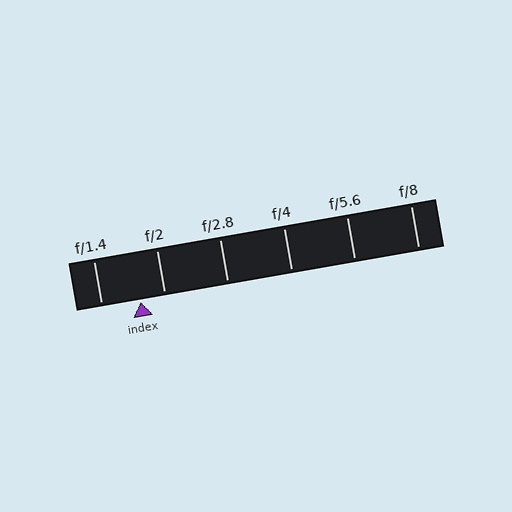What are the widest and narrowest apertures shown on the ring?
The widest aperture shown is f/1.4 and the narrowest is f/8.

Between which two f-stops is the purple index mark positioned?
The index mark is between f/1.4 and f/2.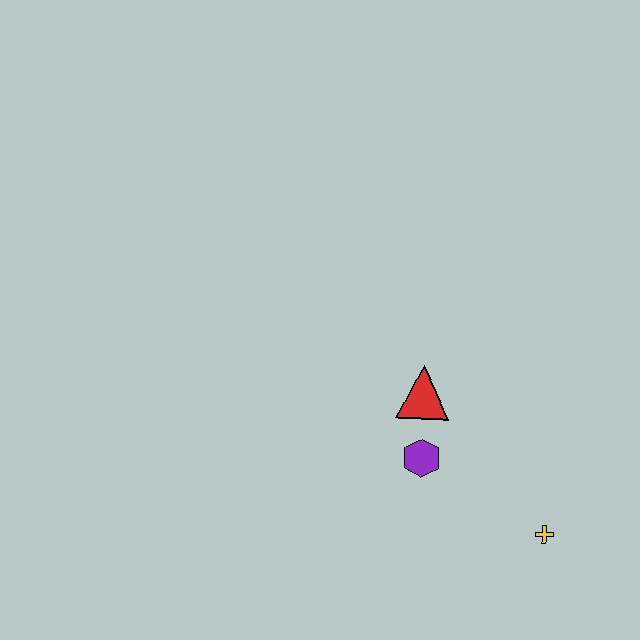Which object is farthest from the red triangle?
The yellow cross is farthest from the red triangle.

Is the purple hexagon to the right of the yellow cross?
No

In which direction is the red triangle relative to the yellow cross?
The red triangle is above the yellow cross.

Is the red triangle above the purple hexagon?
Yes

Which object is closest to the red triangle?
The purple hexagon is closest to the red triangle.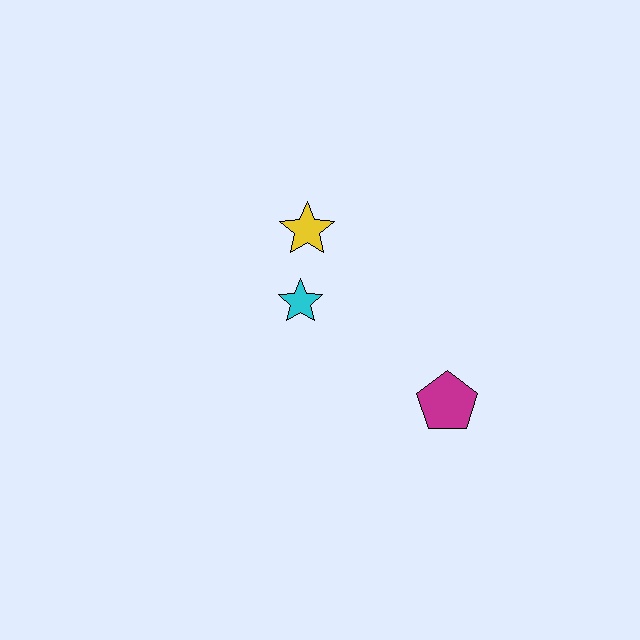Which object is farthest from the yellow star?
The magenta pentagon is farthest from the yellow star.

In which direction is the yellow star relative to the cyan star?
The yellow star is above the cyan star.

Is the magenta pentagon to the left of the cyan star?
No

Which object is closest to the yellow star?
The cyan star is closest to the yellow star.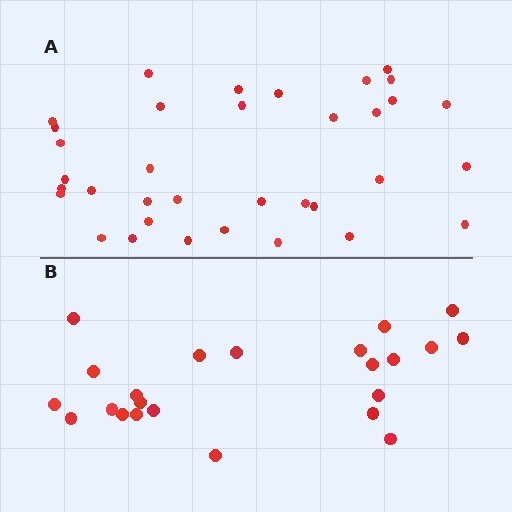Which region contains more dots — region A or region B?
Region A (the top region) has more dots.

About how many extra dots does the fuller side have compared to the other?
Region A has roughly 12 or so more dots than region B.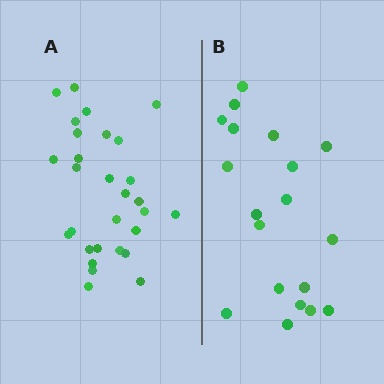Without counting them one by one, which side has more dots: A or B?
Region A (the left region) has more dots.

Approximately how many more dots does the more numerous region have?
Region A has roughly 10 or so more dots than region B.